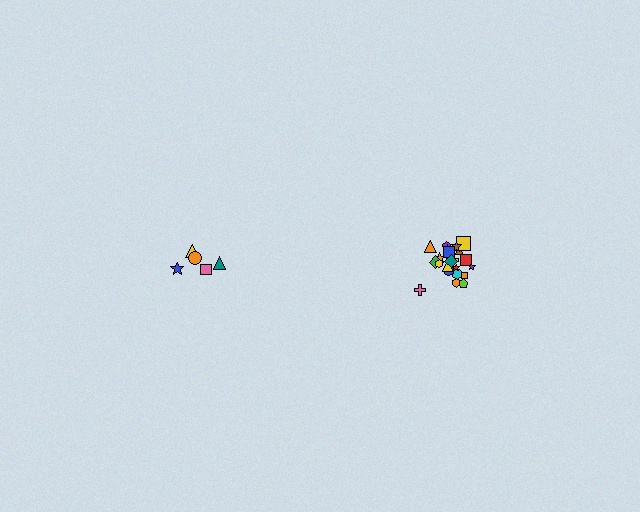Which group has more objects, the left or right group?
The right group.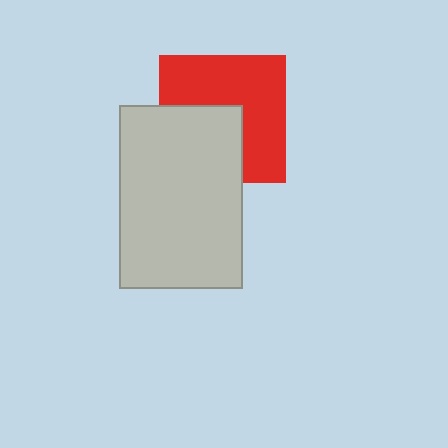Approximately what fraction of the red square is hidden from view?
Roughly 41% of the red square is hidden behind the light gray rectangle.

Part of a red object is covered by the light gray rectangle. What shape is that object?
It is a square.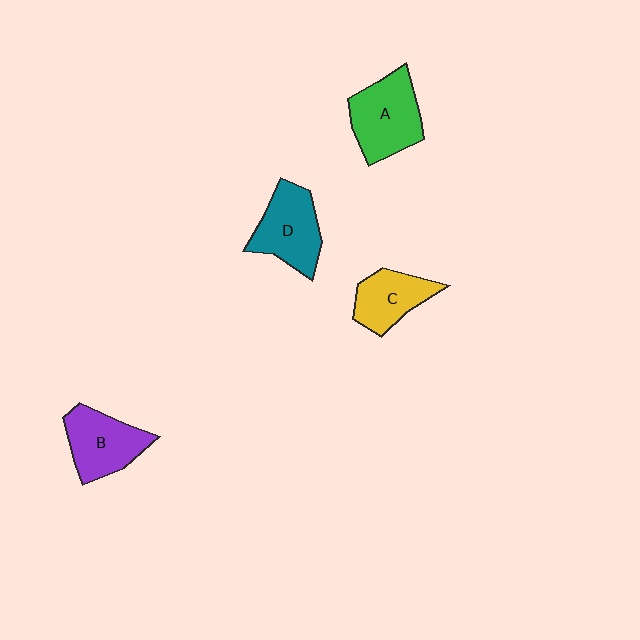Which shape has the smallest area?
Shape C (yellow).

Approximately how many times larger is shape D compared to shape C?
Approximately 1.2 times.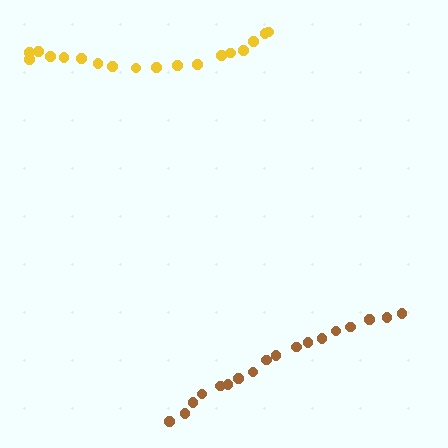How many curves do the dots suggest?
There are 2 distinct paths.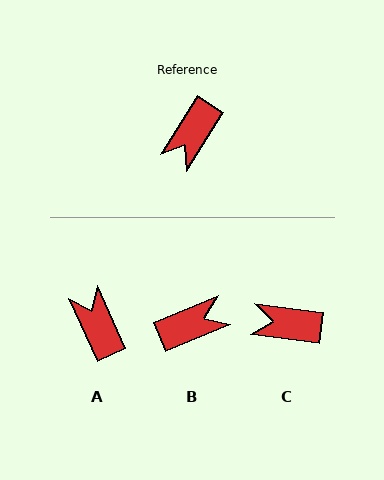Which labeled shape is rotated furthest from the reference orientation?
B, about 145 degrees away.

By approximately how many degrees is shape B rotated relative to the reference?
Approximately 145 degrees counter-clockwise.